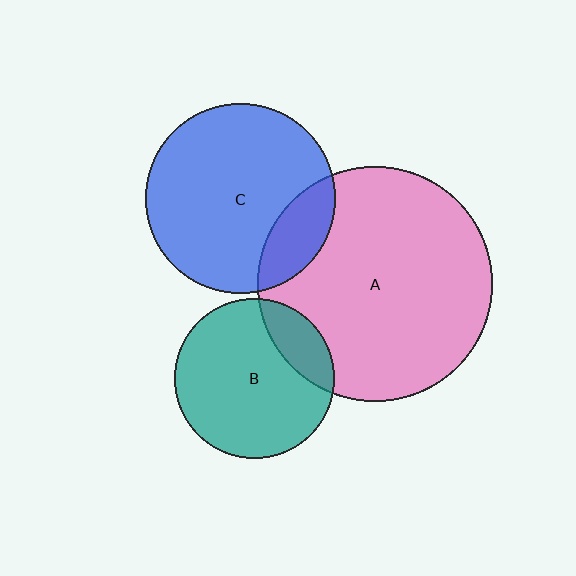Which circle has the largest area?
Circle A (pink).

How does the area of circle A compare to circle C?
Approximately 1.5 times.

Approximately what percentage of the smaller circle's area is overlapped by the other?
Approximately 20%.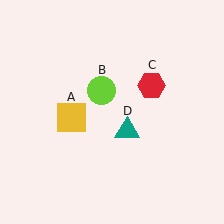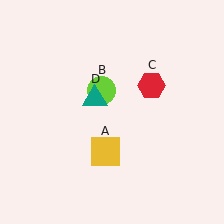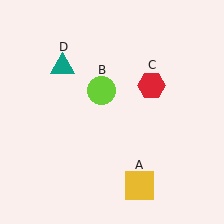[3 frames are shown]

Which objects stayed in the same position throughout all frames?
Lime circle (object B) and red hexagon (object C) remained stationary.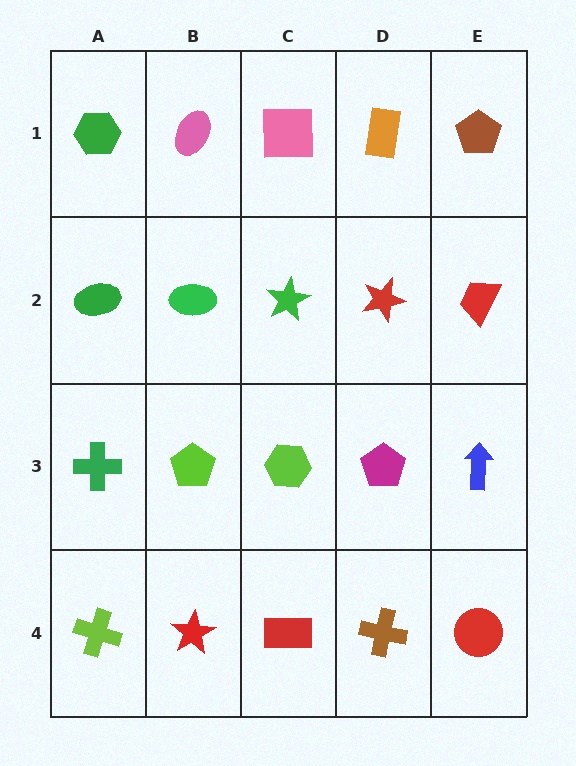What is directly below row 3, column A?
A lime cross.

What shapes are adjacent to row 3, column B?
A green ellipse (row 2, column B), a red star (row 4, column B), a green cross (row 3, column A), a lime hexagon (row 3, column C).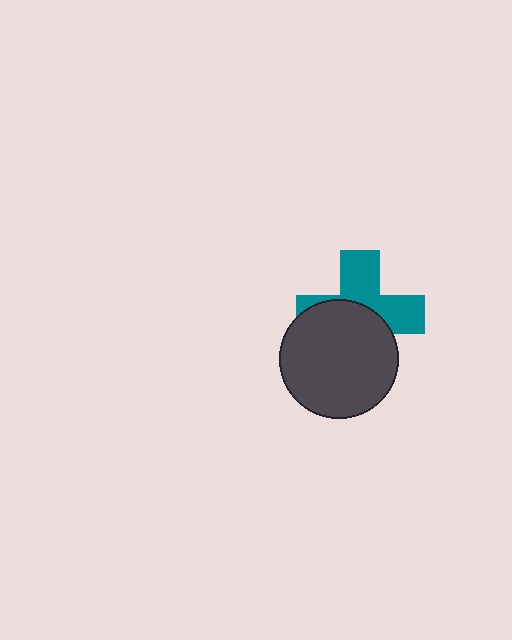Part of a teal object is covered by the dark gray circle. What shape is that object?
It is a cross.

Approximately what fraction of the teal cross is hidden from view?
Roughly 51% of the teal cross is hidden behind the dark gray circle.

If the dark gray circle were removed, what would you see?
You would see the complete teal cross.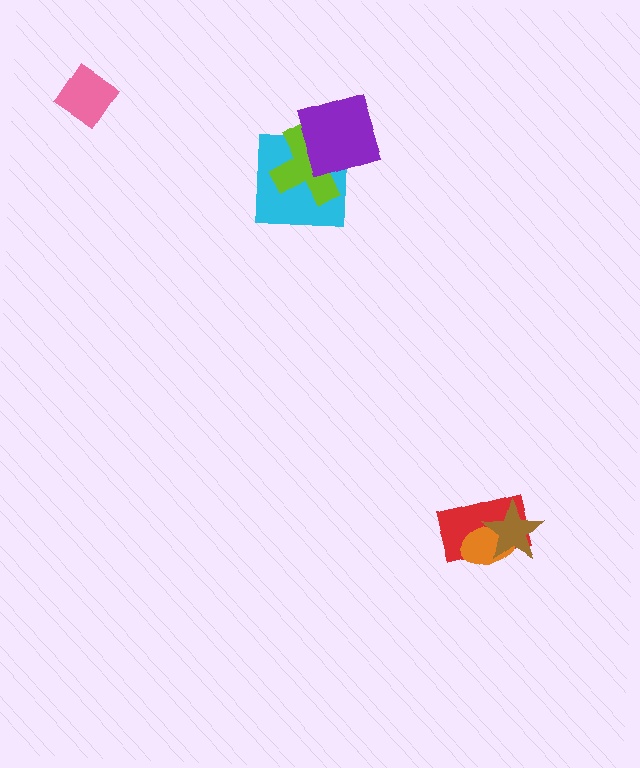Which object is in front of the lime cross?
The purple square is in front of the lime cross.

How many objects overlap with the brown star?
2 objects overlap with the brown star.